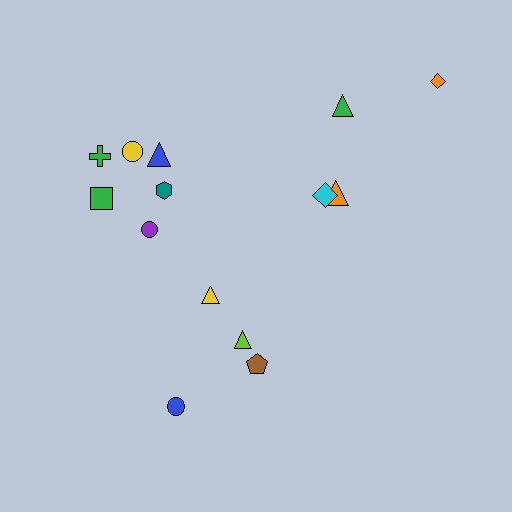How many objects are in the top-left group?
There are 6 objects.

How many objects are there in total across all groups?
There are 14 objects.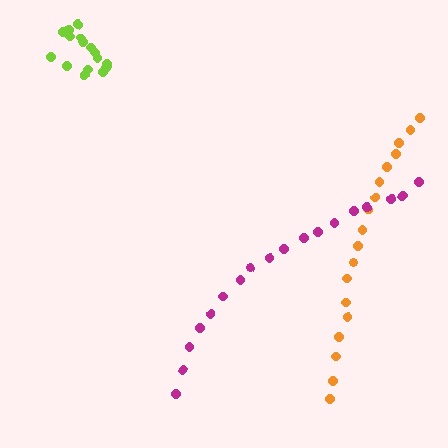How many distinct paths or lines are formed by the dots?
There are 3 distinct paths.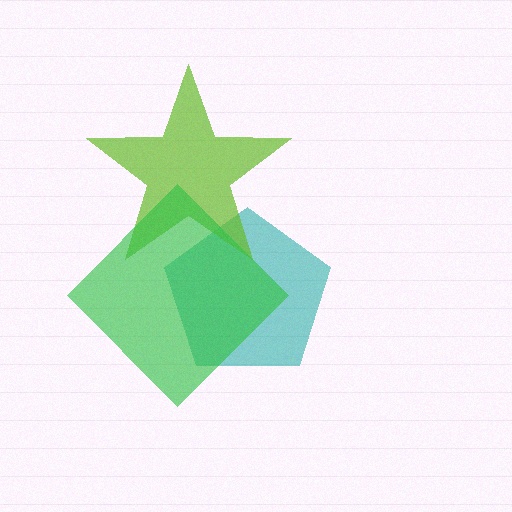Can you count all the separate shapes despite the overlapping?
Yes, there are 3 separate shapes.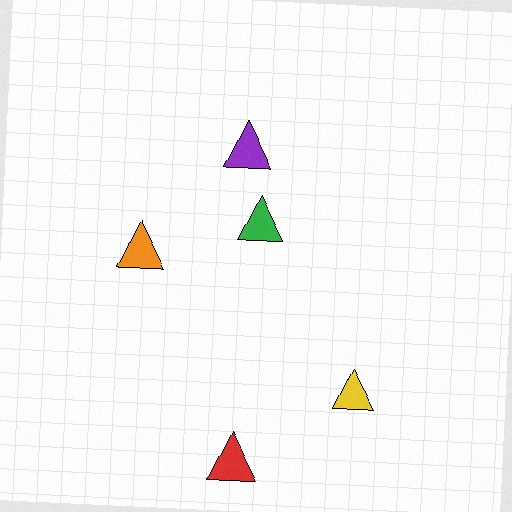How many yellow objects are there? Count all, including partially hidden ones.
There is 1 yellow object.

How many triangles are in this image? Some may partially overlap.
There are 5 triangles.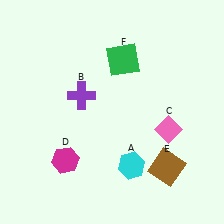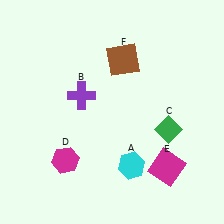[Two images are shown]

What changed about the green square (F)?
In Image 1, F is green. In Image 2, it changed to brown.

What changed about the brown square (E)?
In Image 1, E is brown. In Image 2, it changed to magenta.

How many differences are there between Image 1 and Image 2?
There are 3 differences between the two images.